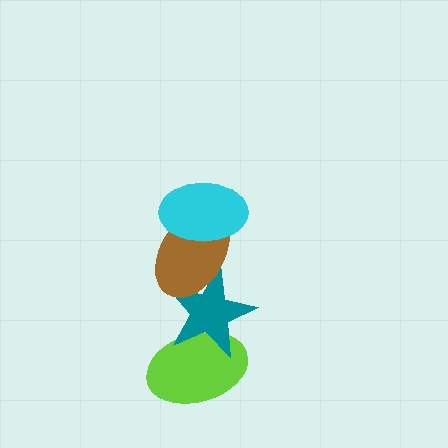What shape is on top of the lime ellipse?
The teal star is on top of the lime ellipse.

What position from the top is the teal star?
The teal star is 3rd from the top.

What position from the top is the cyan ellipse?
The cyan ellipse is 1st from the top.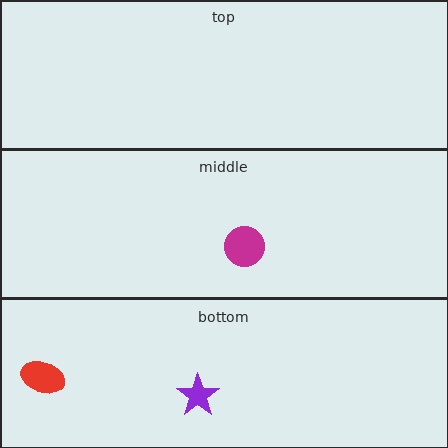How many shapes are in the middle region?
1.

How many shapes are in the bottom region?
2.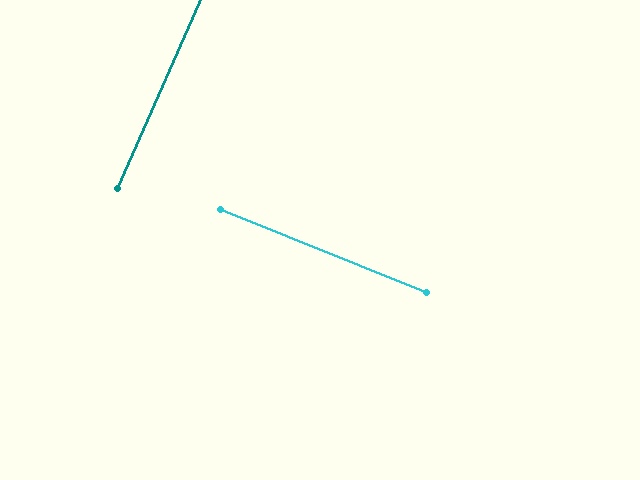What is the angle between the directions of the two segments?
Approximately 88 degrees.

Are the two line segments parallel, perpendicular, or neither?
Perpendicular — they meet at approximately 88°.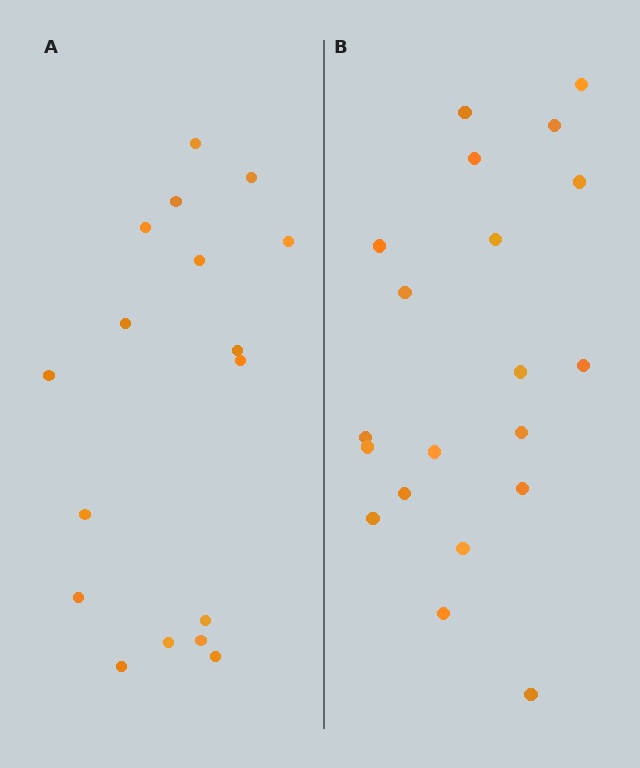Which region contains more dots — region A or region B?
Region B (the right region) has more dots.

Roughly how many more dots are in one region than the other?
Region B has just a few more — roughly 2 or 3 more dots than region A.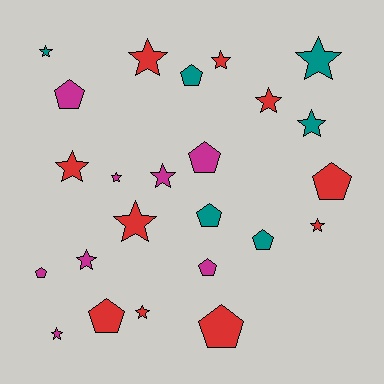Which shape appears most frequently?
Star, with 14 objects.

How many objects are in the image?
There are 24 objects.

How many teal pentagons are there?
There are 3 teal pentagons.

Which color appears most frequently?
Red, with 10 objects.